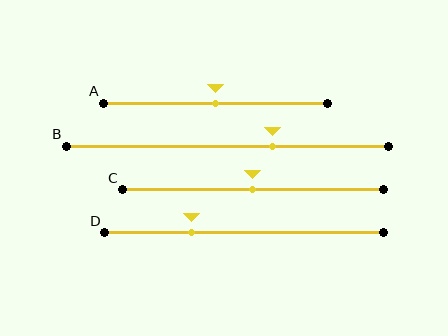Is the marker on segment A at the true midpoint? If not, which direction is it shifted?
Yes, the marker on segment A is at the true midpoint.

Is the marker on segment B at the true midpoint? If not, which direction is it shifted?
No, the marker on segment B is shifted to the right by about 14% of the segment length.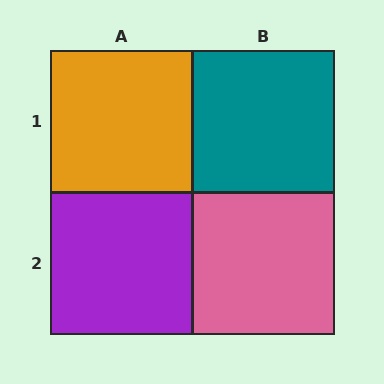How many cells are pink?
1 cell is pink.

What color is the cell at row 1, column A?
Orange.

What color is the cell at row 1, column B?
Teal.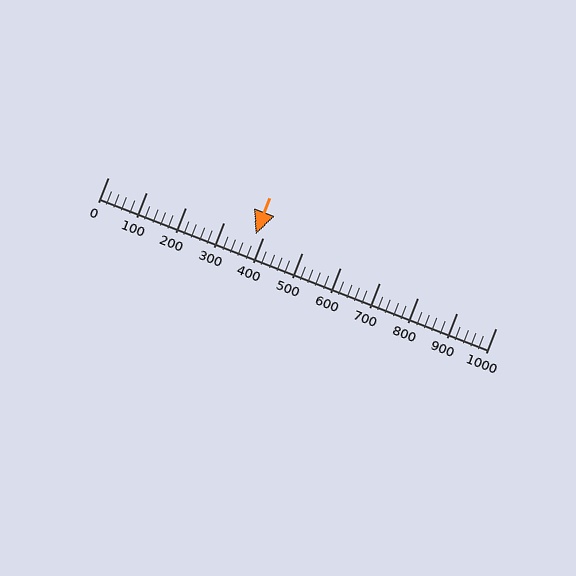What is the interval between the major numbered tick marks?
The major tick marks are spaced 100 units apart.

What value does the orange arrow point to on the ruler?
The orange arrow points to approximately 380.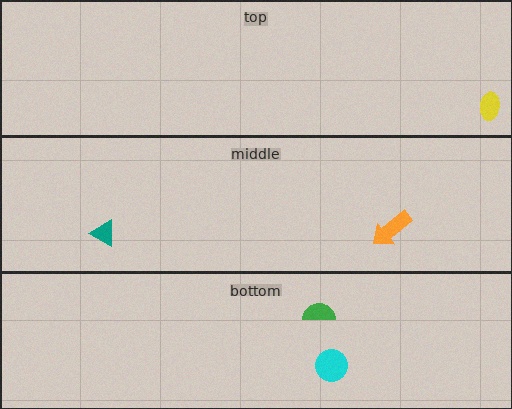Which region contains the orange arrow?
The middle region.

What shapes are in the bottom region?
The green semicircle, the cyan circle.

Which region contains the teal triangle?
The middle region.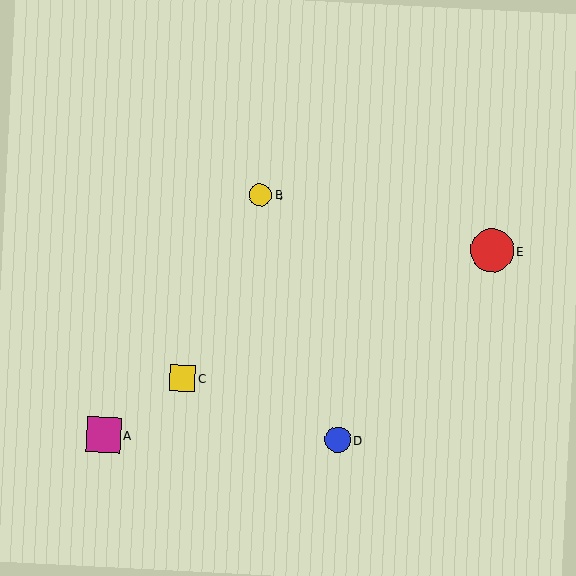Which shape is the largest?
The red circle (labeled E) is the largest.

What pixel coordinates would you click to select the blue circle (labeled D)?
Click at (338, 440) to select the blue circle D.